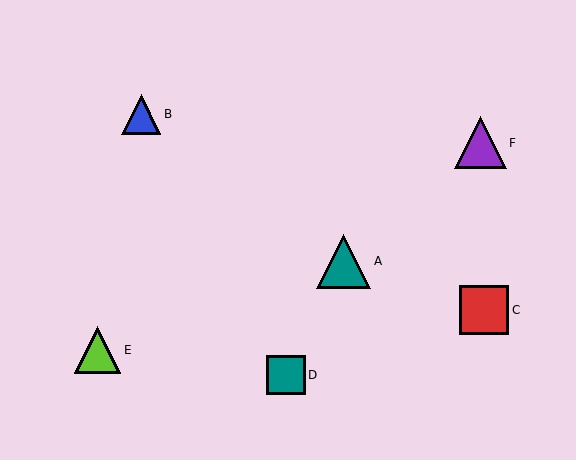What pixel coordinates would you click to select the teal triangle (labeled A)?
Click at (344, 261) to select the teal triangle A.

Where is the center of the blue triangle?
The center of the blue triangle is at (141, 114).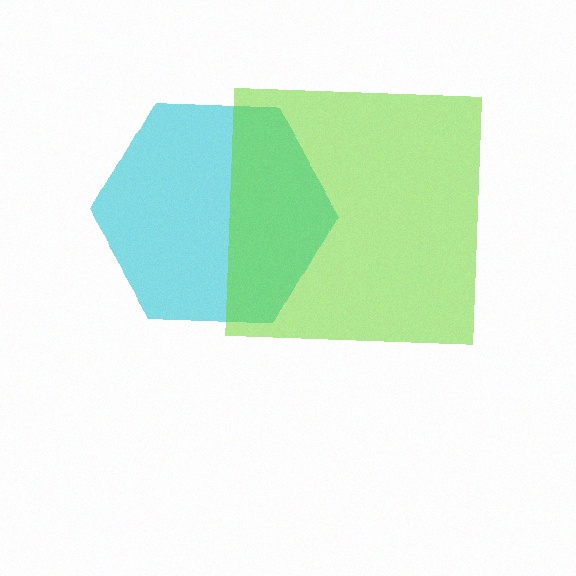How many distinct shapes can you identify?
There are 2 distinct shapes: a cyan hexagon, a lime square.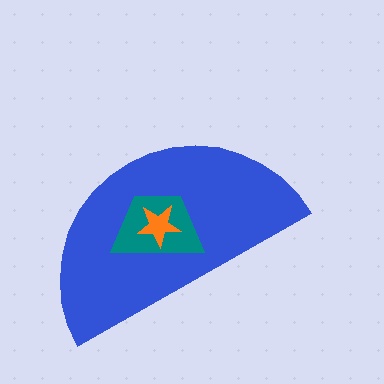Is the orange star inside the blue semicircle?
Yes.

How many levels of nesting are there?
3.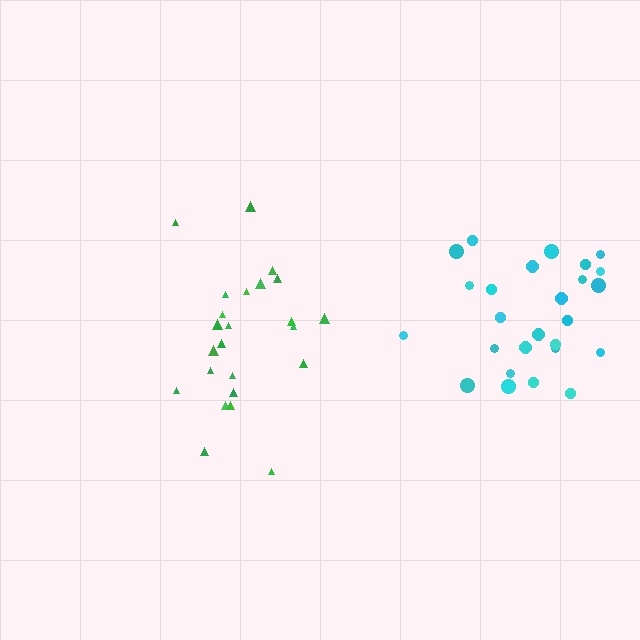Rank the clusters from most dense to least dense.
cyan, green.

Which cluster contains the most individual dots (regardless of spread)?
Cyan (26).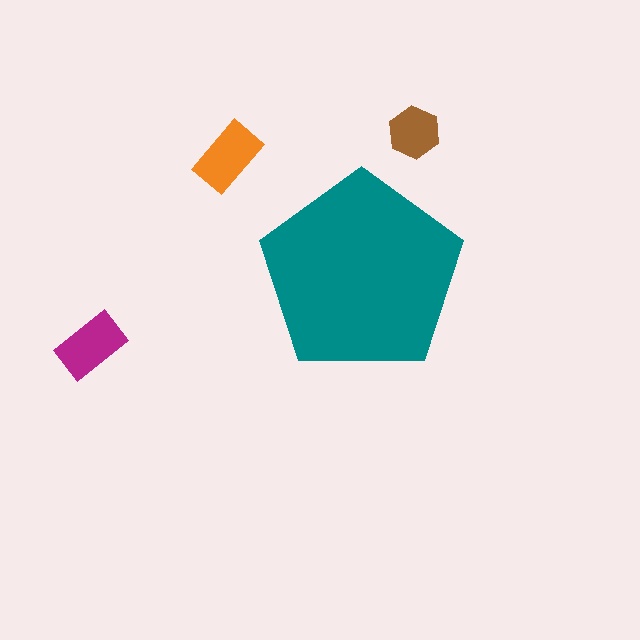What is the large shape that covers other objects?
A teal pentagon.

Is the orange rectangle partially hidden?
No, the orange rectangle is fully visible.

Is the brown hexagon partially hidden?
No, the brown hexagon is fully visible.